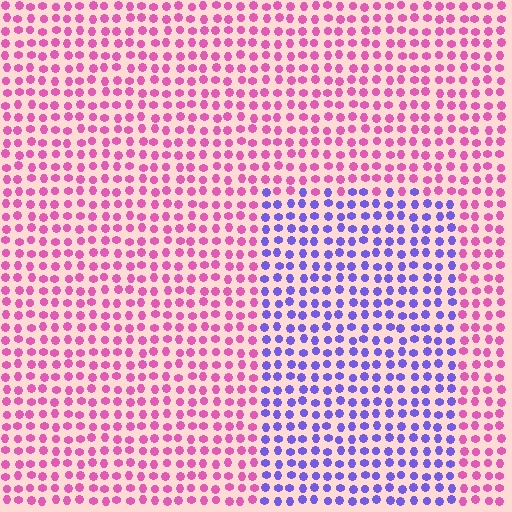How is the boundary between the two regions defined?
The boundary is defined purely by a slight shift in hue (about 67 degrees). Spacing, size, and orientation are identical on both sides.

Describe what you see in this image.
The image is filled with small pink elements in a uniform arrangement. A rectangle-shaped region is visible where the elements are tinted to a slightly different hue, forming a subtle color boundary.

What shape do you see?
I see a rectangle.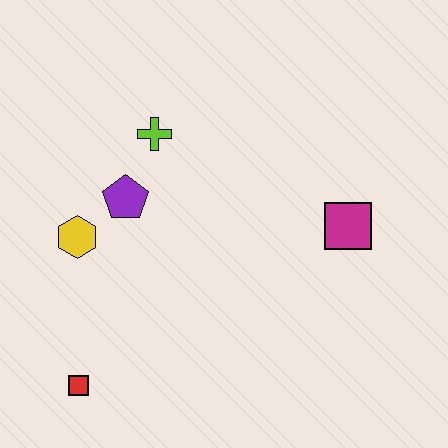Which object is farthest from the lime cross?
The red square is farthest from the lime cross.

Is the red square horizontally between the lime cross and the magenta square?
No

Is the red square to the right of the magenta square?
No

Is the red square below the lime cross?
Yes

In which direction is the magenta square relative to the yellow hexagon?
The magenta square is to the right of the yellow hexagon.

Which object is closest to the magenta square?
The lime cross is closest to the magenta square.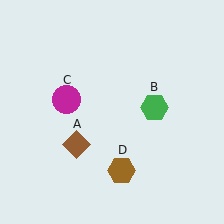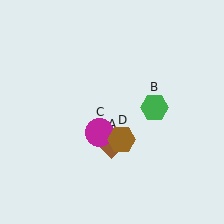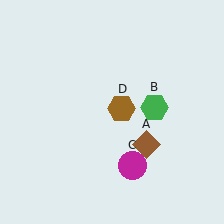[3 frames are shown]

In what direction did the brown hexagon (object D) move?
The brown hexagon (object D) moved up.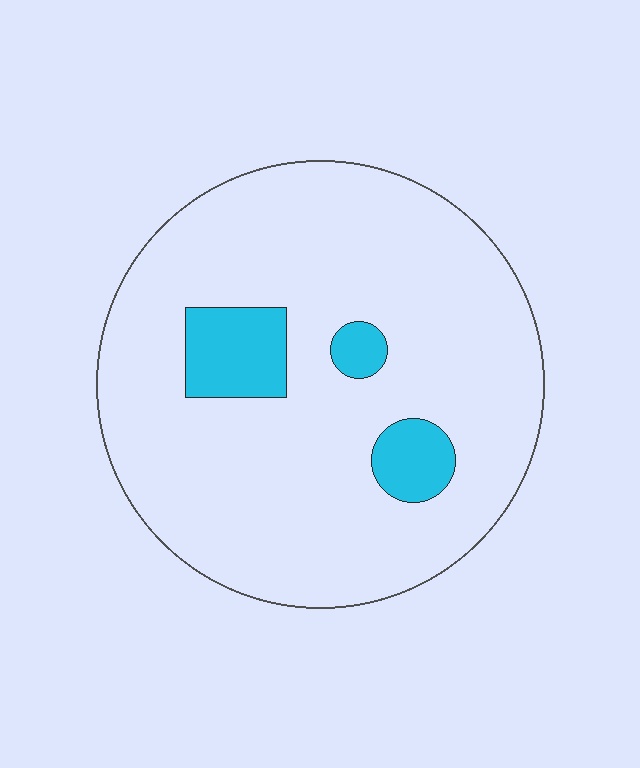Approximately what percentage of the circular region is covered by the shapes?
Approximately 10%.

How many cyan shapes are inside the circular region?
3.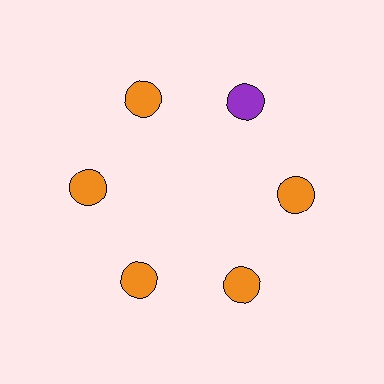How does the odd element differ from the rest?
It has a different color: purple instead of orange.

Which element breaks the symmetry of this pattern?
The purple circle at roughly the 1 o'clock position breaks the symmetry. All other shapes are orange circles.